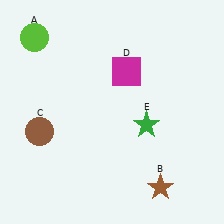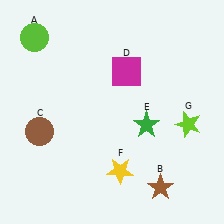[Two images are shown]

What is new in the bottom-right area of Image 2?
A yellow star (F) was added in the bottom-right area of Image 2.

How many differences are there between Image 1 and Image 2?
There are 2 differences between the two images.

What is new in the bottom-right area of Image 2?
A lime star (G) was added in the bottom-right area of Image 2.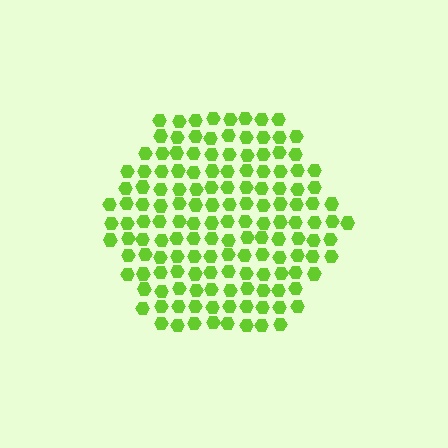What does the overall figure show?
The overall figure shows a hexagon.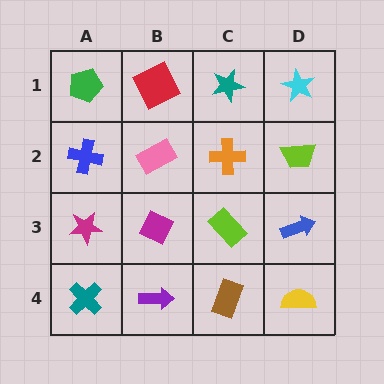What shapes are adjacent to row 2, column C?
A teal star (row 1, column C), a lime rectangle (row 3, column C), a pink rectangle (row 2, column B), a lime trapezoid (row 2, column D).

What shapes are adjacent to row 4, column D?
A blue arrow (row 3, column D), a brown rectangle (row 4, column C).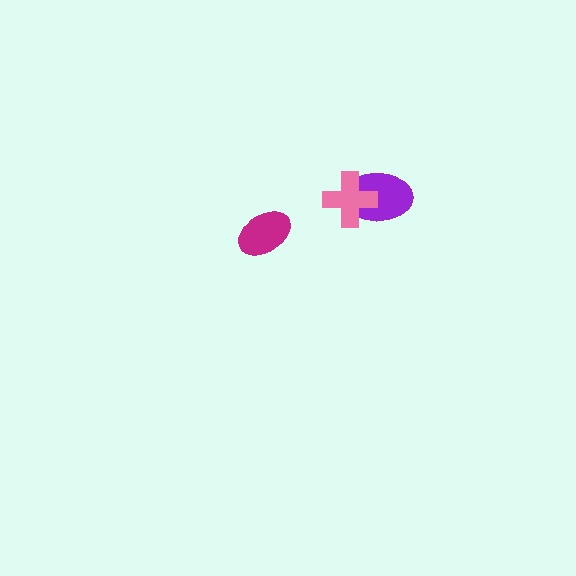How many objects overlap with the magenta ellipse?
0 objects overlap with the magenta ellipse.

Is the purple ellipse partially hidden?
Yes, it is partially covered by another shape.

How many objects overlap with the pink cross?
1 object overlaps with the pink cross.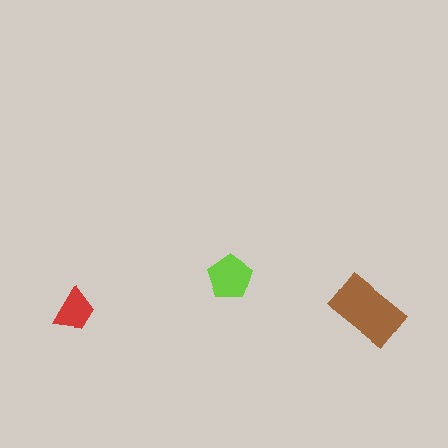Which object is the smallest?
The red trapezoid.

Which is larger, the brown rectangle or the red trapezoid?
The brown rectangle.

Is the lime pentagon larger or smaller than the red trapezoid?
Larger.